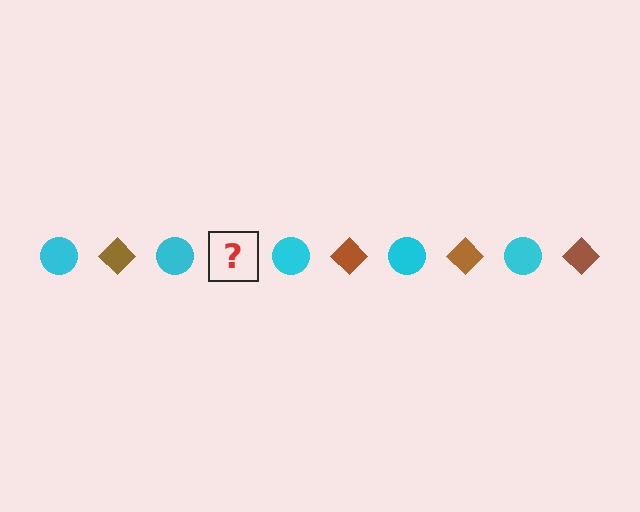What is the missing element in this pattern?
The missing element is a brown diamond.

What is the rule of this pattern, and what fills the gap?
The rule is that the pattern alternates between cyan circle and brown diamond. The gap should be filled with a brown diamond.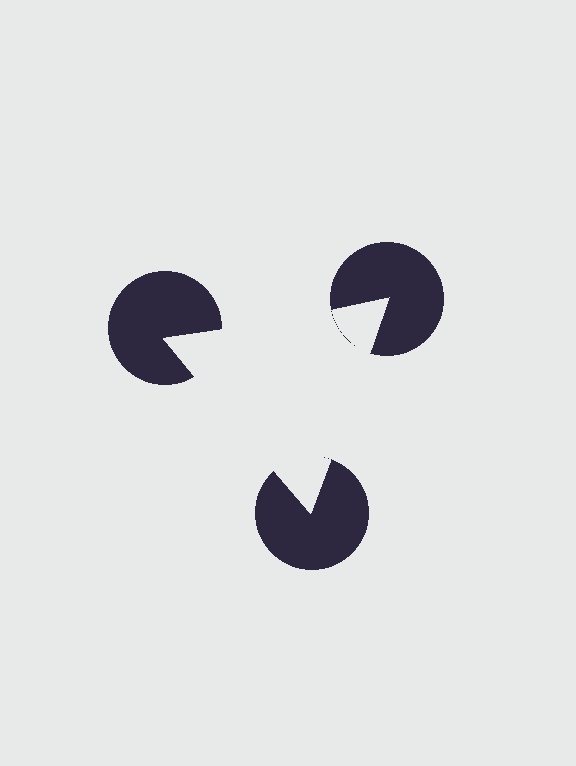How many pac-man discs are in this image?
There are 3 — one at each vertex of the illusory triangle.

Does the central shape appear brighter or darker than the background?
It typically appears slightly brighter than the background, even though no actual brightness change is drawn.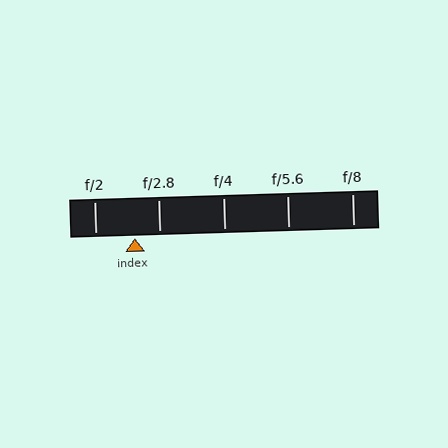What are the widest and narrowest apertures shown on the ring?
The widest aperture shown is f/2 and the narrowest is f/8.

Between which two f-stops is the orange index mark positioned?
The index mark is between f/2 and f/2.8.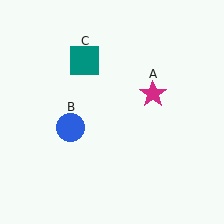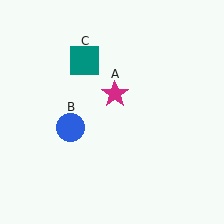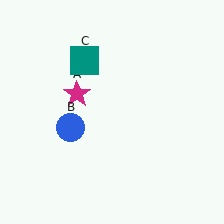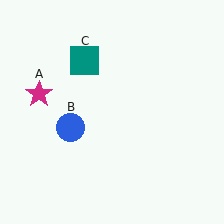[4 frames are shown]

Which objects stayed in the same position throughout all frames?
Blue circle (object B) and teal square (object C) remained stationary.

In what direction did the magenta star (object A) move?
The magenta star (object A) moved left.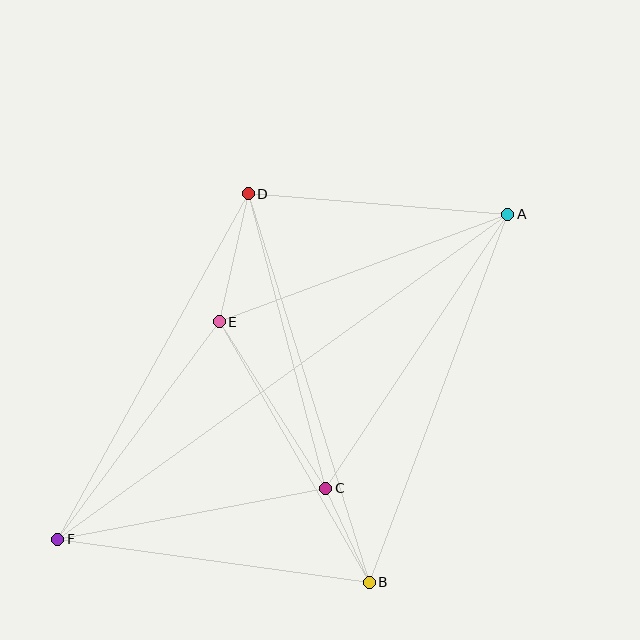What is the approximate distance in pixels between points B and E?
The distance between B and E is approximately 301 pixels.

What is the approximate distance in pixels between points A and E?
The distance between A and E is approximately 308 pixels.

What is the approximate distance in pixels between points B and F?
The distance between B and F is approximately 314 pixels.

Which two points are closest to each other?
Points B and C are closest to each other.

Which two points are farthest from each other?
Points A and F are farthest from each other.